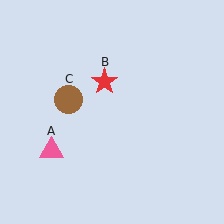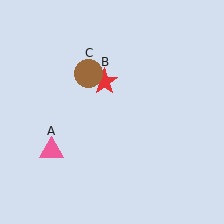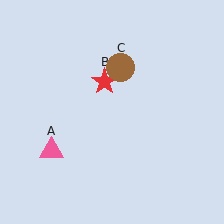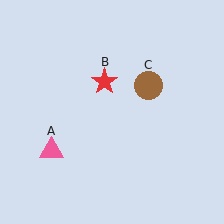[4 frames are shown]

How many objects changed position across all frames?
1 object changed position: brown circle (object C).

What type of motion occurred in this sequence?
The brown circle (object C) rotated clockwise around the center of the scene.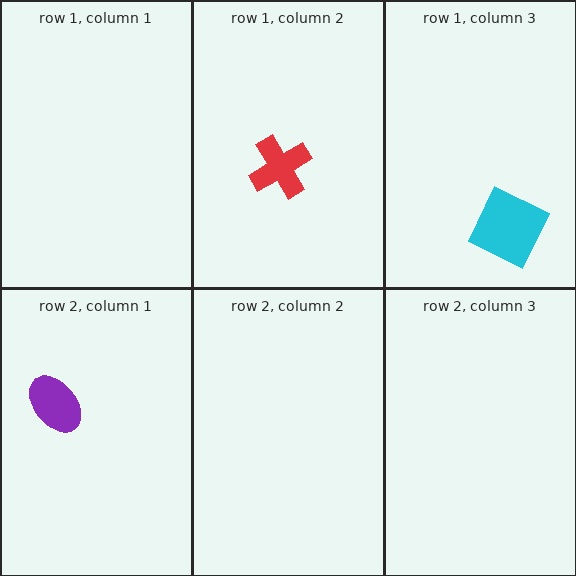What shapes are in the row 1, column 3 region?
The cyan square.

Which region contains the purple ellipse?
The row 2, column 1 region.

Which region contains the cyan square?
The row 1, column 3 region.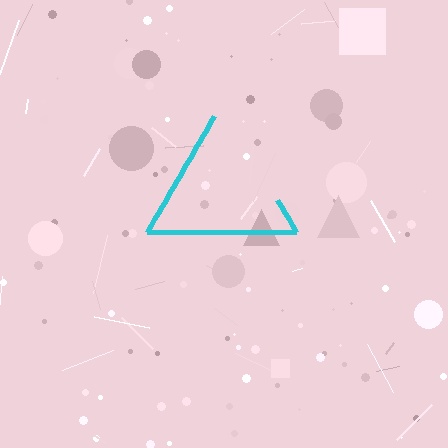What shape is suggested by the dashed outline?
The dashed outline suggests a triangle.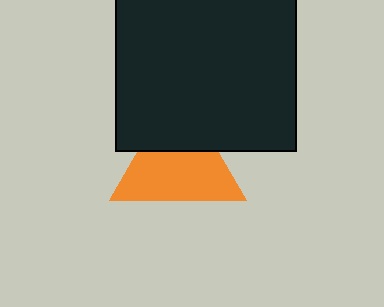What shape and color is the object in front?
The object in front is a black square.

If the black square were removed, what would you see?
You would see the complete orange triangle.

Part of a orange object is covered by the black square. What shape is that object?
It is a triangle.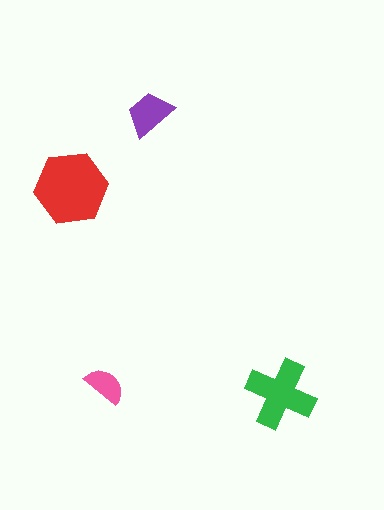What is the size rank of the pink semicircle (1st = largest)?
4th.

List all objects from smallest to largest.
The pink semicircle, the purple trapezoid, the green cross, the red hexagon.